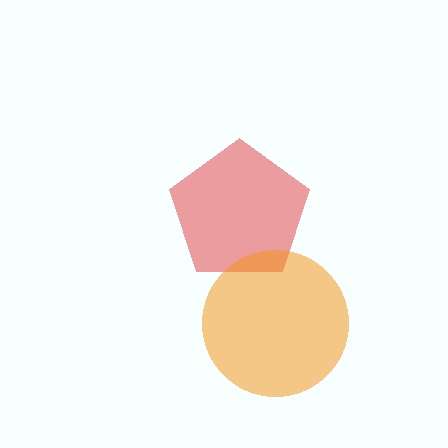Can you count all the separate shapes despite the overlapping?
Yes, there are 2 separate shapes.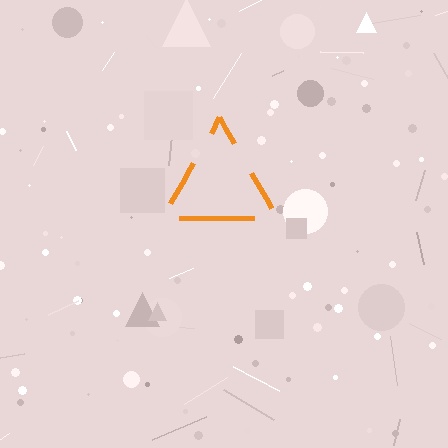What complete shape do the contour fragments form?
The contour fragments form a triangle.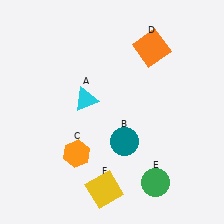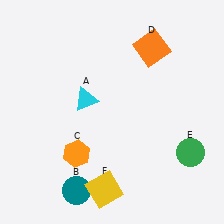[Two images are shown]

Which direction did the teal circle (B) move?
The teal circle (B) moved left.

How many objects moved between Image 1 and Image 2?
2 objects moved between the two images.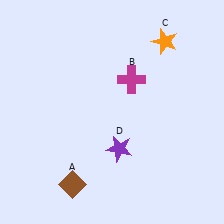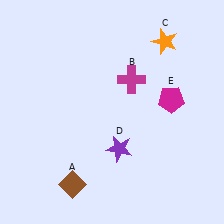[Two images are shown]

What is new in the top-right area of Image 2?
A magenta pentagon (E) was added in the top-right area of Image 2.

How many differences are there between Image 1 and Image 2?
There is 1 difference between the two images.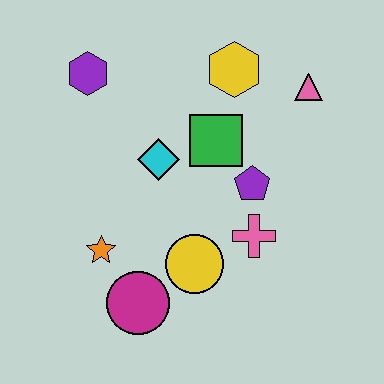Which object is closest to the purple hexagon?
The cyan diamond is closest to the purple hexagon.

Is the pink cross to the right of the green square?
Yes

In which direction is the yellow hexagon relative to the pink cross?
The yellow hexagon is above the pink cross.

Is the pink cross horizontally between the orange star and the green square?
No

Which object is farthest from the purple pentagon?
The purple hexagon is farthest from the purple pentagon.